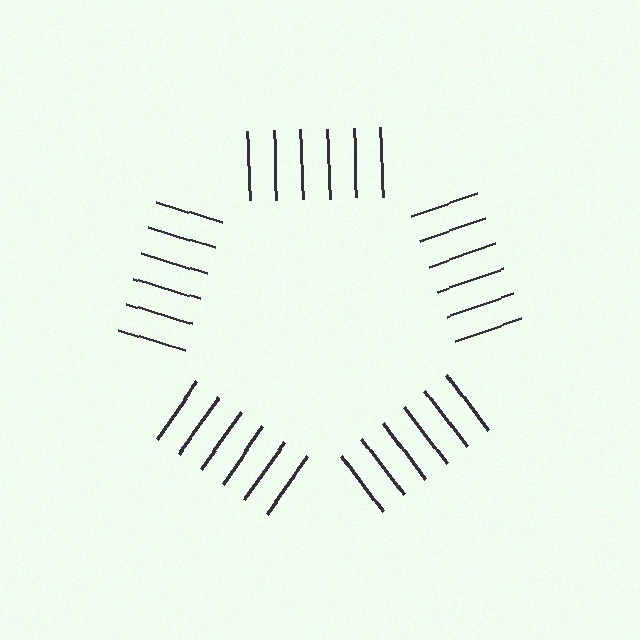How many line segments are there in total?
30 — 6 along each of the 5 edges.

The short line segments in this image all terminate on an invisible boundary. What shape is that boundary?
An illusory pentagon — the line segments terminate on its edges but no continuous stroke is drawn.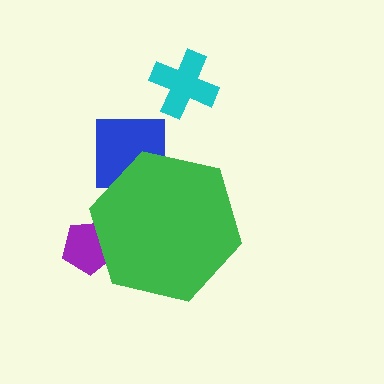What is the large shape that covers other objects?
A green hexagon.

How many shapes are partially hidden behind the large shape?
2 shapes are partially hidden.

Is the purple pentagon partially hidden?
Yes, the purple pentagon is partially hidden behind the green hexagon.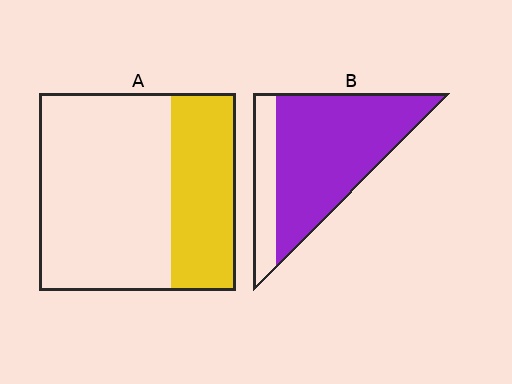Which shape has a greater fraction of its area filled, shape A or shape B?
Shape B.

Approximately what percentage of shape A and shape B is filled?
A is approximately 35% and B is approximately 80%.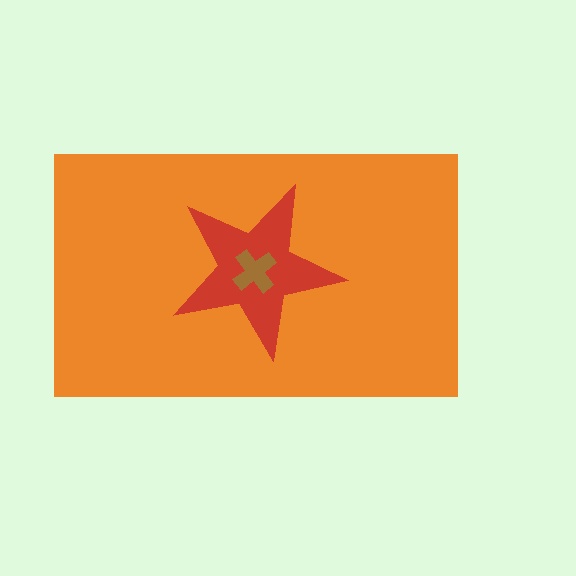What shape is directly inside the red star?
The brown cross.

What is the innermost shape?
The brown cross.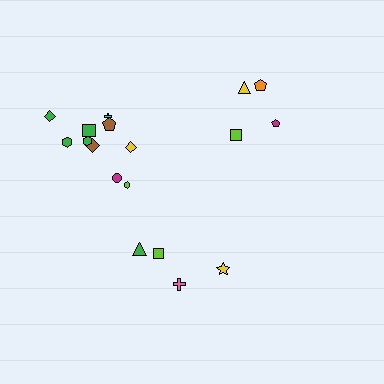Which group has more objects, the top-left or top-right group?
The top-left group.